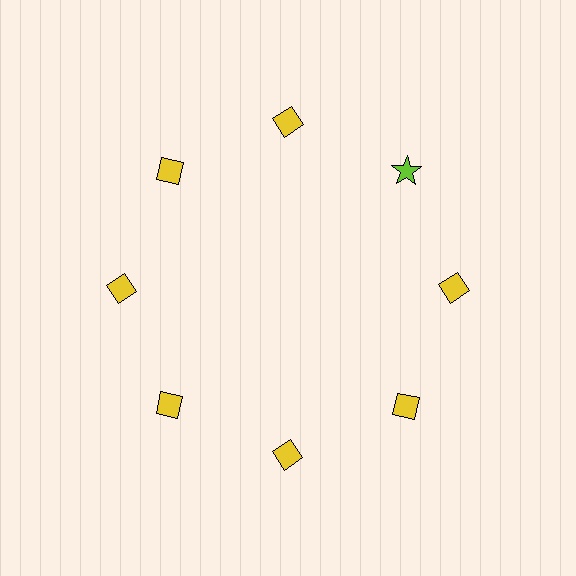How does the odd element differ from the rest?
It differs in both color (lime instead of yellow) and shape (star instead of diamond).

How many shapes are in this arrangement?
There are 8 shapes arranged in a ring pattern.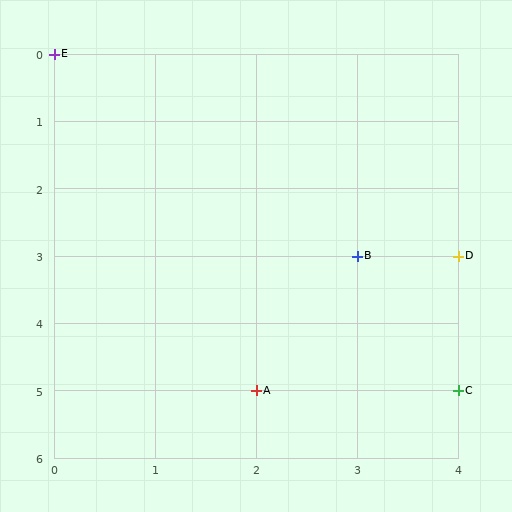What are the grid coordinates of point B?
Point B is at grid coordinates (3, 3).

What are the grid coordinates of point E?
Point E is at grid coordinates (0, 0).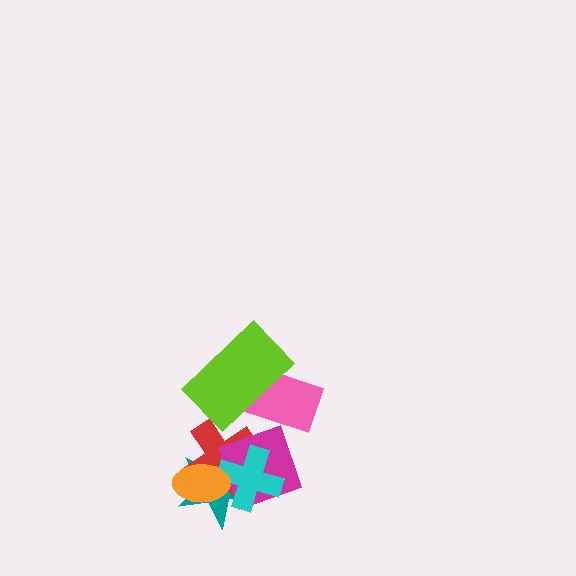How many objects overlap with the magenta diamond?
5 objects overlap with the magenta diamond.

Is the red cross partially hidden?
Yes, it is partially covered by another shape.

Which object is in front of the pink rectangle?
The lime rectangle is in front of the pink rectangle.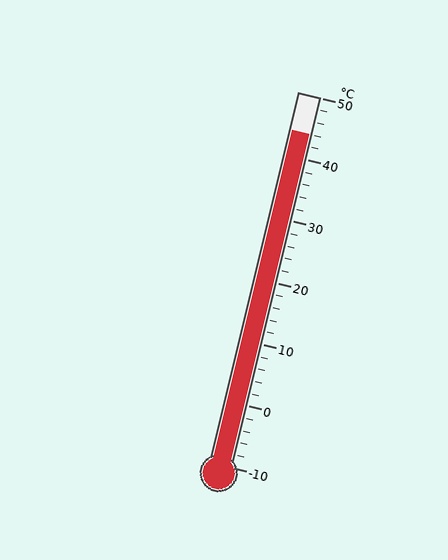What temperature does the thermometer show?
The thermometer shows approximately 44°C.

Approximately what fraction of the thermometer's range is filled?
The thermometer is filled to approximately 90% of its range.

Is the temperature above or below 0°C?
The temperature is above 0°C.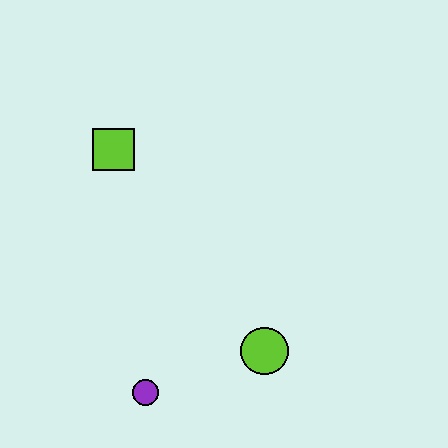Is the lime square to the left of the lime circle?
Yes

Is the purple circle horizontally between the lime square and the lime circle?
Yes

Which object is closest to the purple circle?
The lime circle is closest to the purple circle.